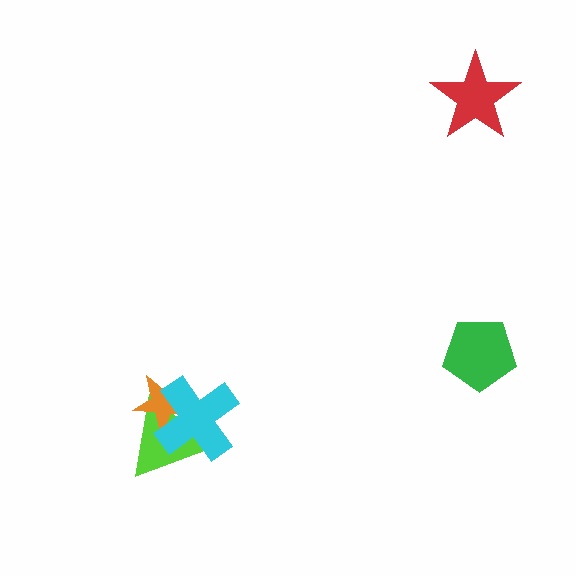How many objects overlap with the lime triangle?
2 objects overlap with the lime triangle.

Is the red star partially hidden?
No, no other shape covers it.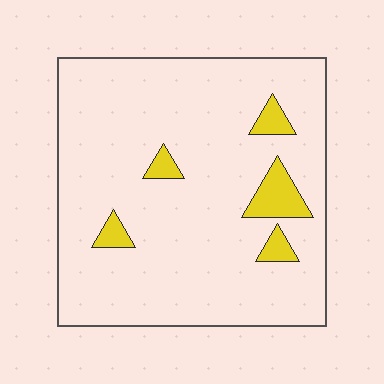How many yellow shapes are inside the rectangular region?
5.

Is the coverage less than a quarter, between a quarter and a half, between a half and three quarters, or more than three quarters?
Less than a quarter.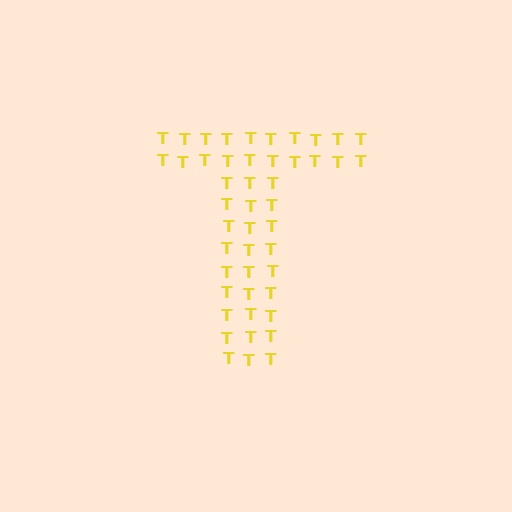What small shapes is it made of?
It is made of small letter T's.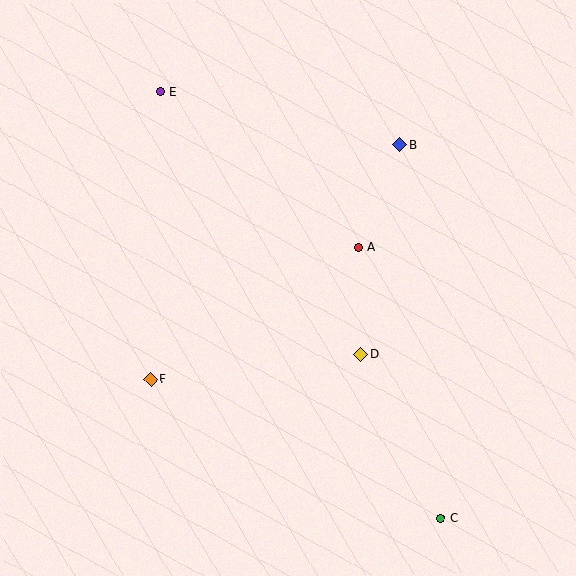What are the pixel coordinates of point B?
Point B is at (400, 145).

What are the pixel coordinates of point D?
Point D is at (361, 354).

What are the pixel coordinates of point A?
Point A is at (359, 247).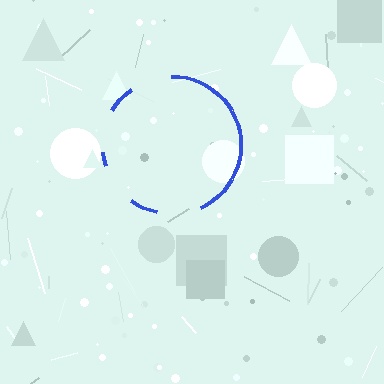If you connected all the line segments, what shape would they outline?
They would outline a circle.